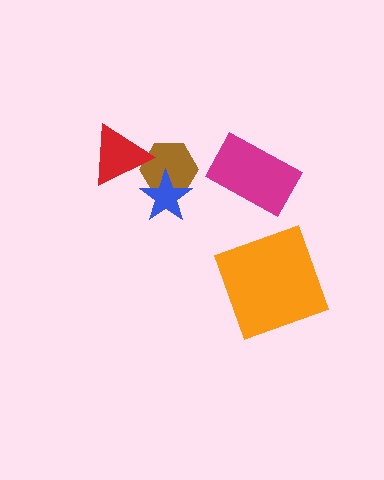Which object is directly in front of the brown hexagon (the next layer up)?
The blue star is directly in front of the brown hexagon.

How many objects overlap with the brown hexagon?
2 objects overlap with the brown hexagon.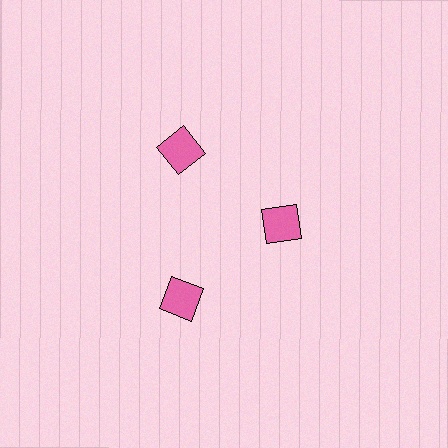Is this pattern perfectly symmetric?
No. The 3 pink squares are arranged in a ring, but one element near the 3 o'clock position is pulled inward toward the center, breaking the 3-fold rotational symmetry.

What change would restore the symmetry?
The symmetry would be restored by moving it outward, back onto the ring so that all 3 squares sit at equal angles and equal distance from the center.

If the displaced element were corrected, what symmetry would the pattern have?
It would have 3-fold rotational symmetry — the pattern would map onto itself every 120 degrees.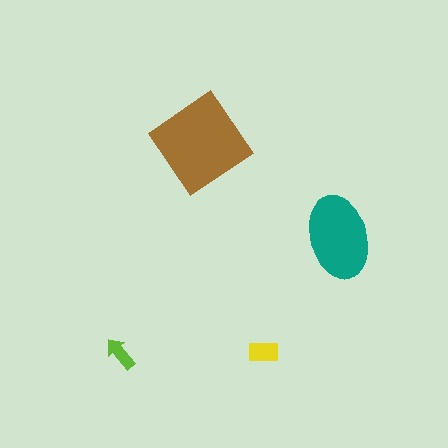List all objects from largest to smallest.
The brown diamond, the teal ellipse, the yellow rectangle, the lime arrow.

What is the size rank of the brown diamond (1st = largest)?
1st.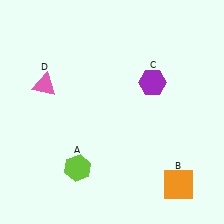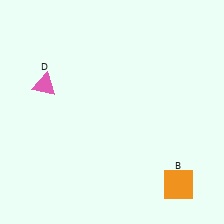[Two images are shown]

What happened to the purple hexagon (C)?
The purple hexagon (C) was removed in Image 2. It was in the top-right area of Image 1.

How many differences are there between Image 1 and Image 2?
There are 2 differences between the two images.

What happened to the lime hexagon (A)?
The lime hexagon (A) was removed in Image 2. It was in the bottom-left area of Image 1.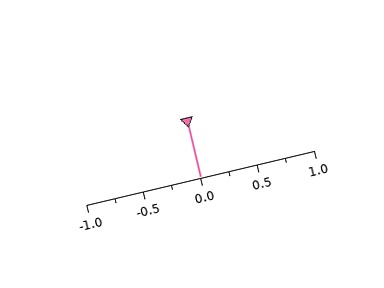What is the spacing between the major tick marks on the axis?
The major ticks are spaced 0.5 apart.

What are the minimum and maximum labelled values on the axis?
The axis runs from -1.0 to 1.0.